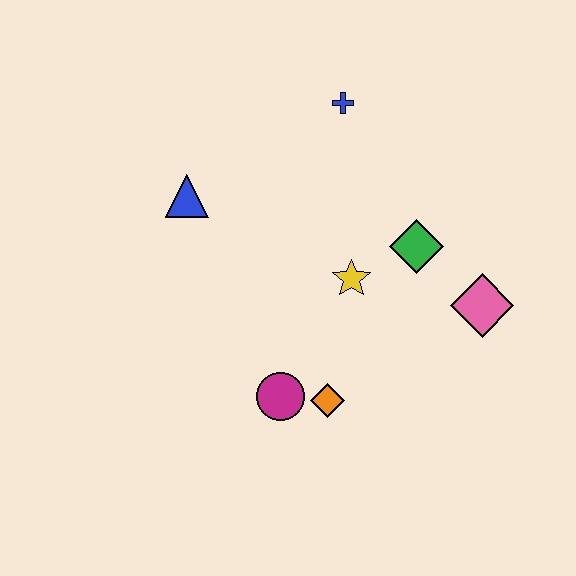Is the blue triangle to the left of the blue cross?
Yes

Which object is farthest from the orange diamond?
The blue cross is farthest from the orange diamond.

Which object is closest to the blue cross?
The green diamond is closest to the blue cross.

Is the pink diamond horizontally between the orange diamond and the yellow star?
No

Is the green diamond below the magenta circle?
No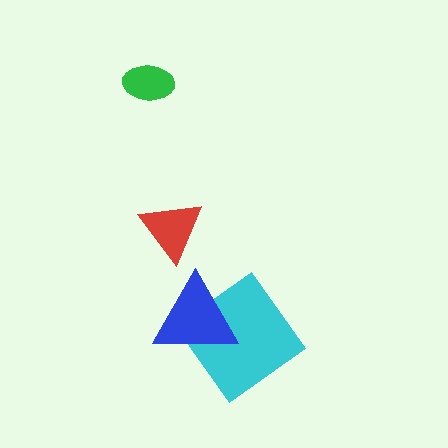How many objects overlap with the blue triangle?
1 object overlaps with the blue triangle.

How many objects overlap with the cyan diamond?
1 object overlaps with the cyan diamond.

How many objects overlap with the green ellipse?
0 objects overlap with the green ellipse.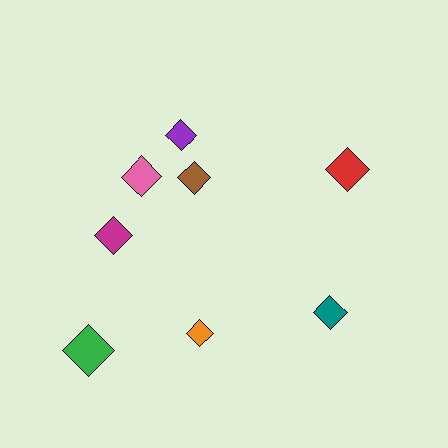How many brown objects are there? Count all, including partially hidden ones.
There is 1 brown object.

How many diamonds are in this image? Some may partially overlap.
There are 8 diamonds.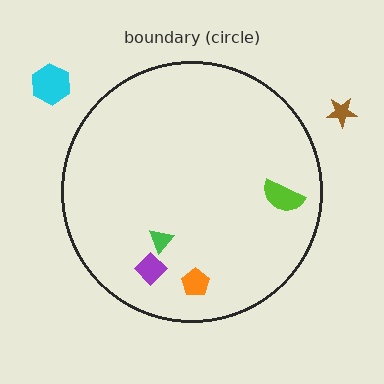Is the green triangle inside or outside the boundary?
Inside.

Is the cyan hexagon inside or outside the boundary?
Outside.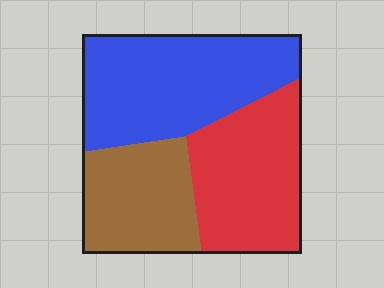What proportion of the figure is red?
Red covers roughly 35% of the figure.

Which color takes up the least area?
Brown, at roughly 25%.